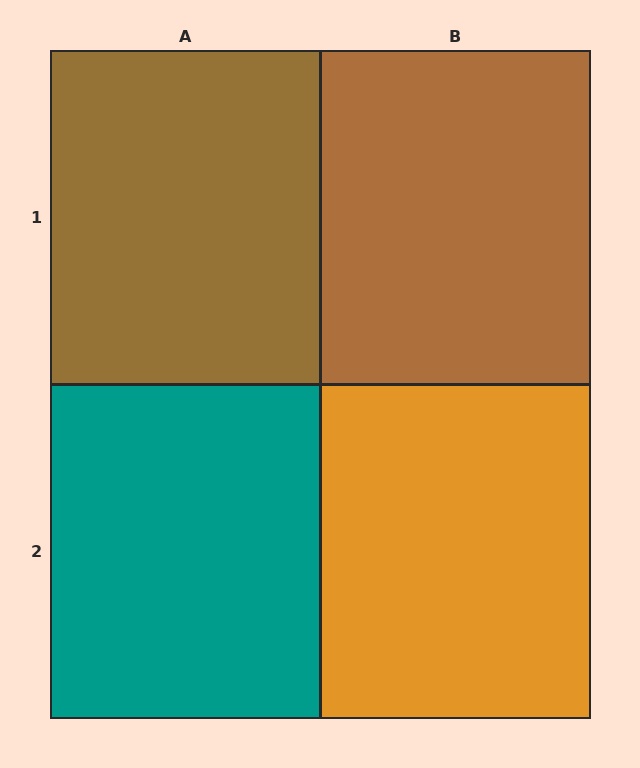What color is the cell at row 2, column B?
Orange.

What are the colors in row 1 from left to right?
Brown, brown.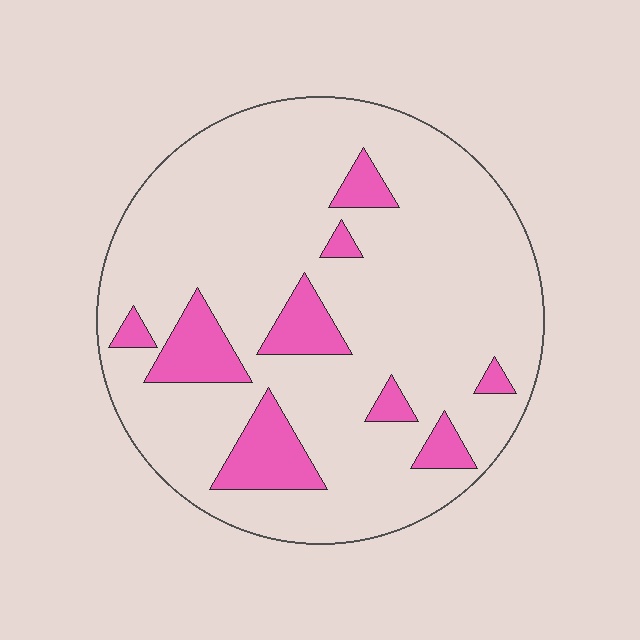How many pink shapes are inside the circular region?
9.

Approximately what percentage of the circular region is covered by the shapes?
Approximately 15%.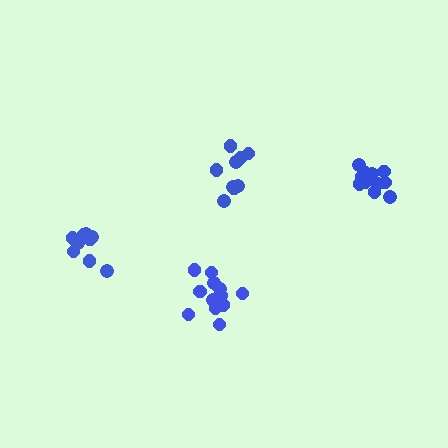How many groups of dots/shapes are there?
There are 4 groups.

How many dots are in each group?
Group 1: 12 dots, Group 2: 12 dots, Group 3: 9 dots, Group 4: 10 dots (43 total).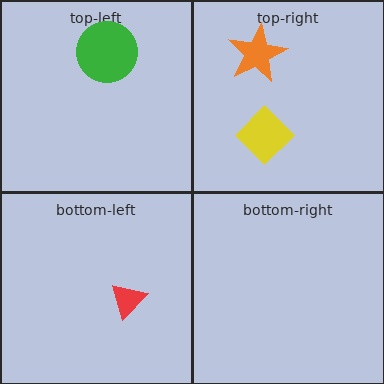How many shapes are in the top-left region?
1.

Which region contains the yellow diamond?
The top-right region.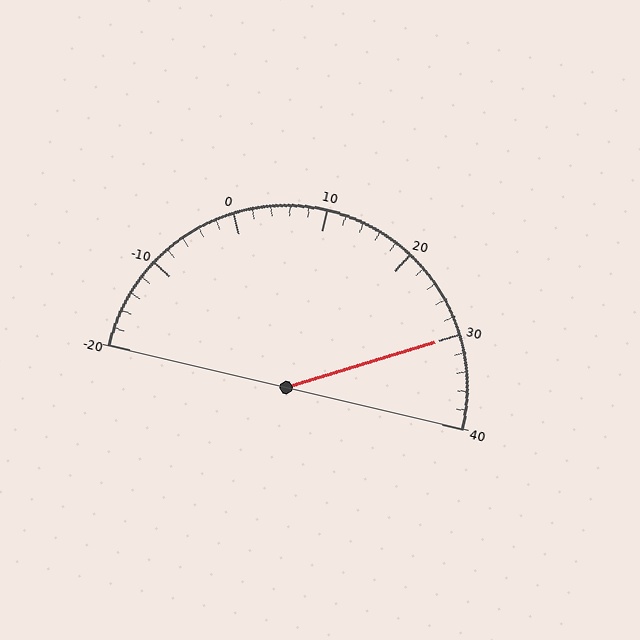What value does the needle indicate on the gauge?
The needle indicates approximately 30.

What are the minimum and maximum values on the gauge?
The gauge ranges from -20 to 40.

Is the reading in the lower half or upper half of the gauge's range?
The reading is in the upper half of the range (-20 to 40).